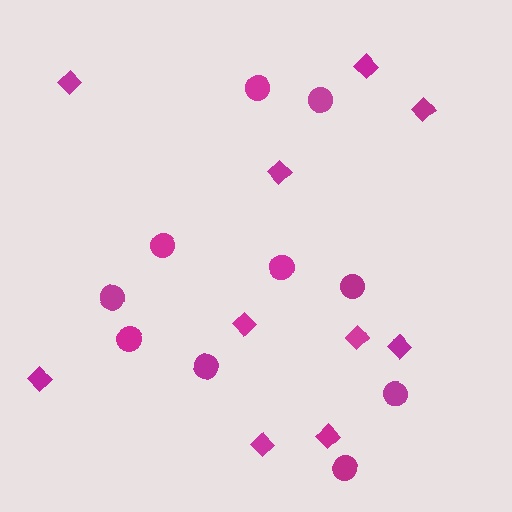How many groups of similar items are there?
There are 2 groups: one group of circles (10) and one group of diamonds (10).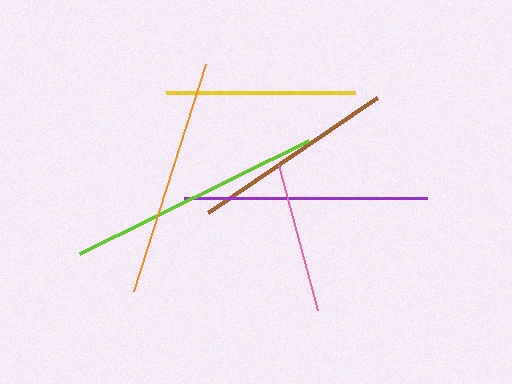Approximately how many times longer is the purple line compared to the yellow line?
The purple line is approximately 1.3 times the length of the yellow line.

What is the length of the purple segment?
The purple segment is approximately 243 pixels long.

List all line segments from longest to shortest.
From longest to shortest: lime, purple, orange, brown, yellow, pink.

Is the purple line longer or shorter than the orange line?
The purple line is longer than the orange line.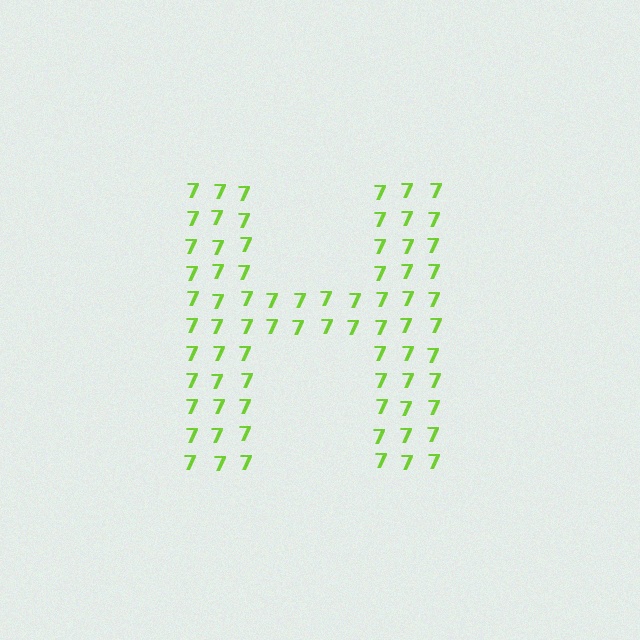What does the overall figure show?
The overall figure shows the letter H.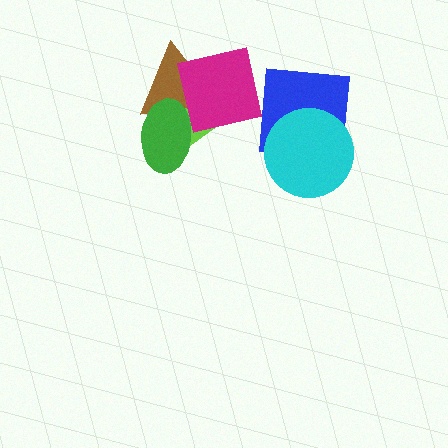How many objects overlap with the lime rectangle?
3 objects overlap with the lime rectangle.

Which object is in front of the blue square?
The cyan circle is in front of the blue square.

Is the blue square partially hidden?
Yes, it is partially covered by another shape.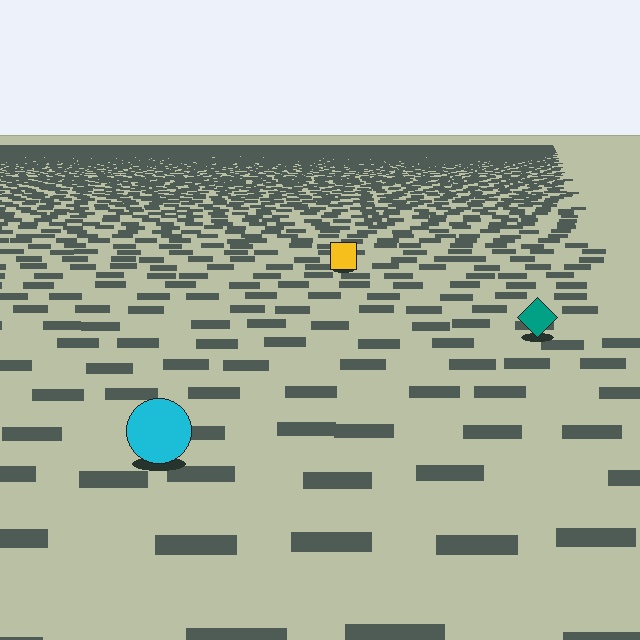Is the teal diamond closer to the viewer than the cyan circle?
No. The cyan circle is closer — you can tell from the texture gradient: the ground texture is coarser near it.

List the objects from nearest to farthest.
From nearest to farthest: the cyan circle, the teal diamond, the yellow square.